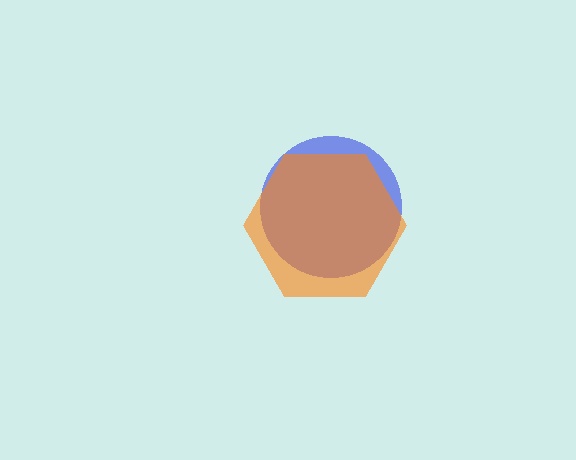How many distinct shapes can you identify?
There are 2 distinct shapes: a blue circle, an orange hexagon.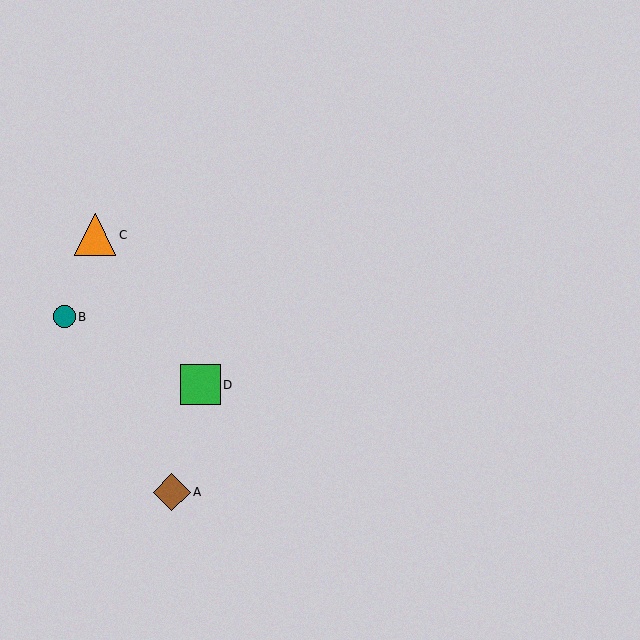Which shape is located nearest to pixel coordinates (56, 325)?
The teal circle (labeled B) at (64, 317) is nearest to that location.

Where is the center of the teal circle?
The center of the teal circle is at (64, 317).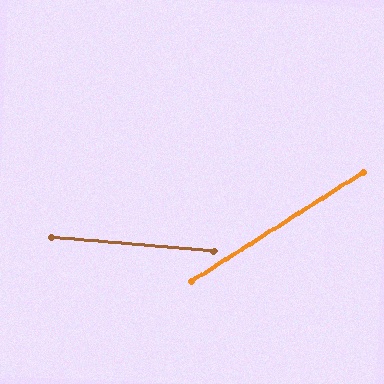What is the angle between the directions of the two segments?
Approximately 37 degrees.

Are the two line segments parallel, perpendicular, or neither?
Neither parallel nor perpendicular — they differ by about 37°.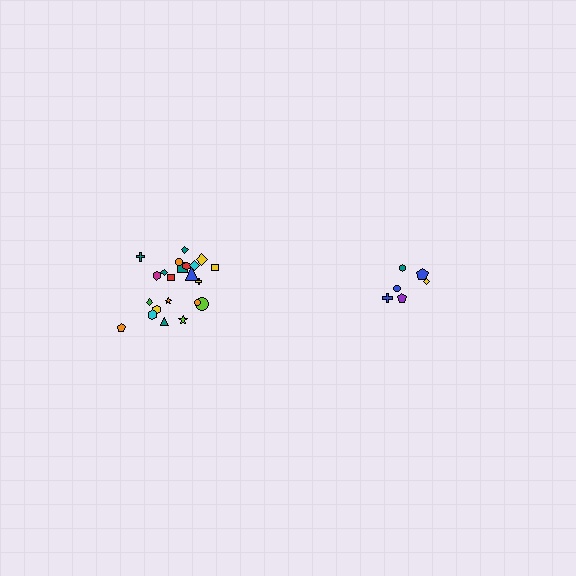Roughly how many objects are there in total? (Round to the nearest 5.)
Roughly 30 objects in total.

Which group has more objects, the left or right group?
The left group.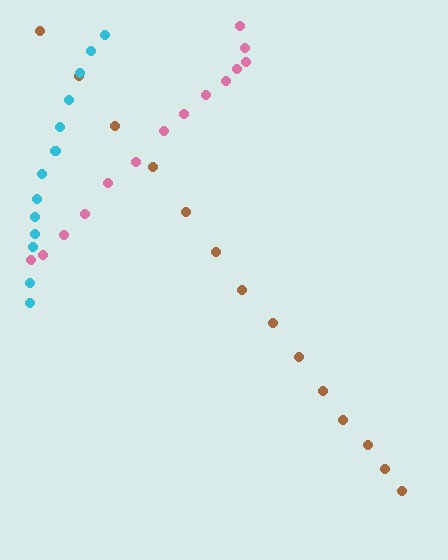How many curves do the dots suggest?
There are 3 distinct paths.